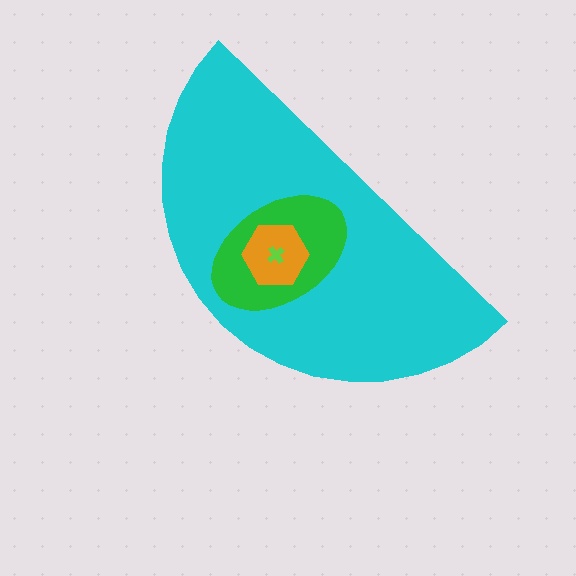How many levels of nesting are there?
4.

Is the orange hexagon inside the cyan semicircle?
Yes.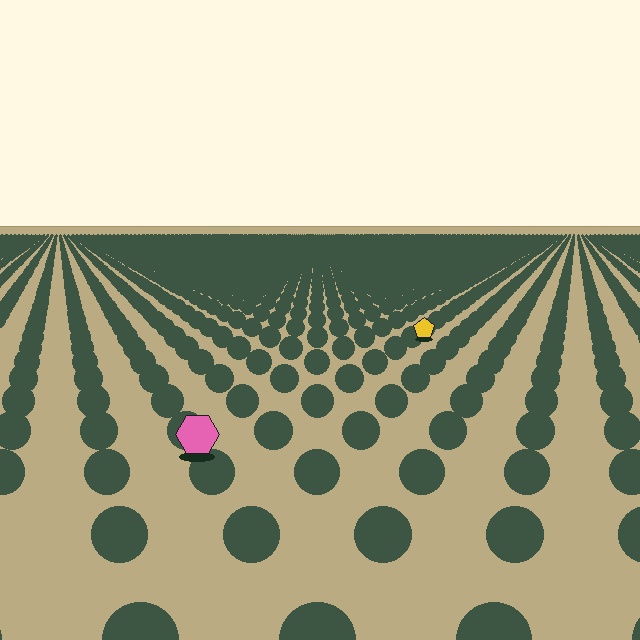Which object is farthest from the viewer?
The yellow pentagon is farthest from the viewer. It appears smaller and the ground texture around it is denser.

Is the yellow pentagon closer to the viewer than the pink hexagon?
No. The pink hexagon is closer — you can tell from the texture gradient: the ground texture is coarser near it.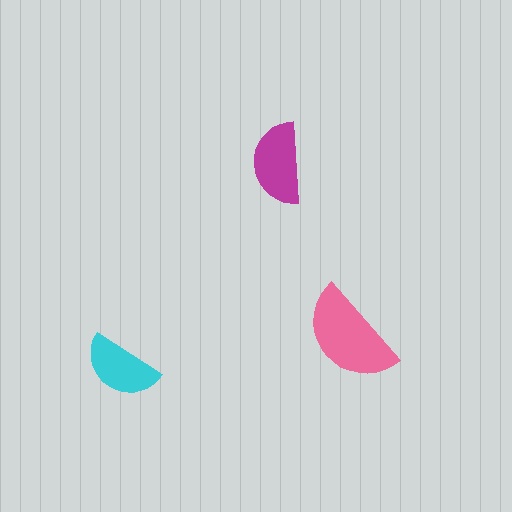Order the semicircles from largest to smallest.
the pink one, the magenta one, the cyan one.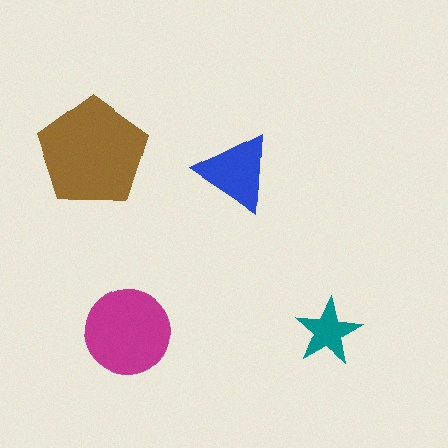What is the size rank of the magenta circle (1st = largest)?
2nd.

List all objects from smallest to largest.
The teal star, the blue triangle, the magenta circle, the brown pentagon.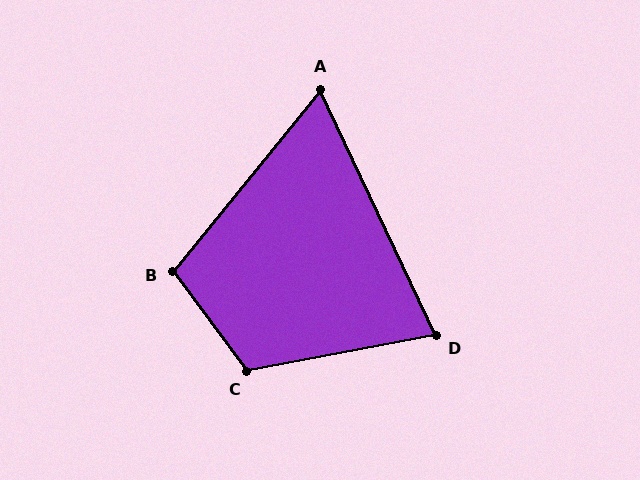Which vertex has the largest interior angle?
C, at approximately 116 degrees.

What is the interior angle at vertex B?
Approximately 105 degrees (obtuse).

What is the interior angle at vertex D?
Approximately 75 degrees (acute).